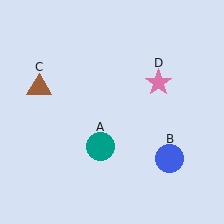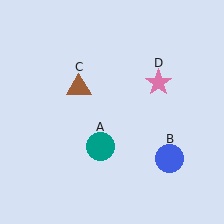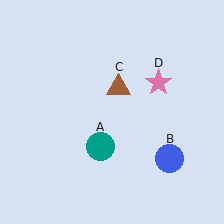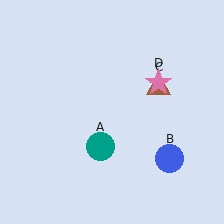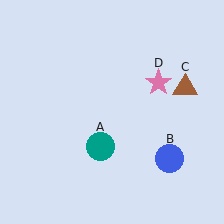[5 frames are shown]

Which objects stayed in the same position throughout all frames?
Teal circle (object A) and blue circle (object B) and pink star (object D) remained stationary.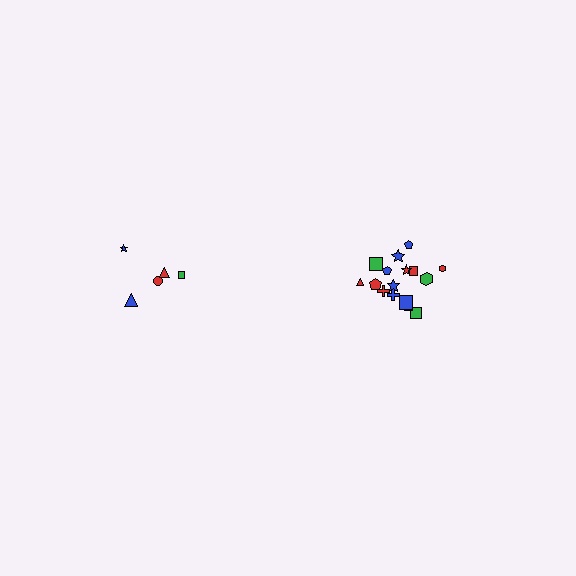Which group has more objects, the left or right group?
The right group.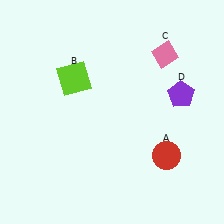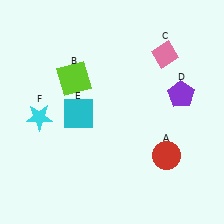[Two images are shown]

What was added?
A cyan square (E), a cyan star (F) were added in Image 2.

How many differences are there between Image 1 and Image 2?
There are 2 differences between the two images.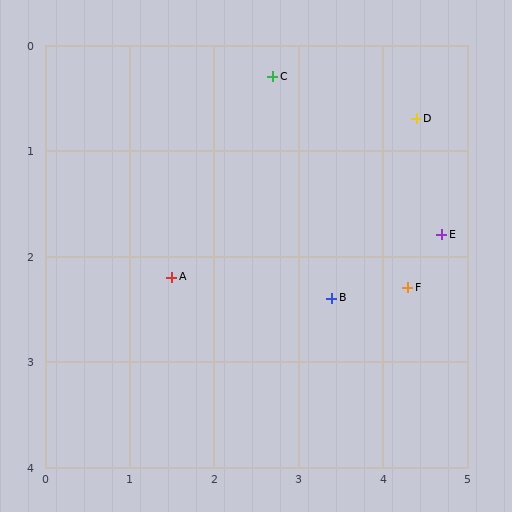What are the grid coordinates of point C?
Point C is at approximately (2.7, 0.3).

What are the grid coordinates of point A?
Point A is at approximately (1.5, 2.2).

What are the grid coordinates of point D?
Point D is at approximately (4.4, 0.7).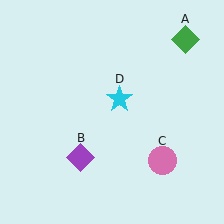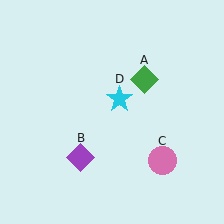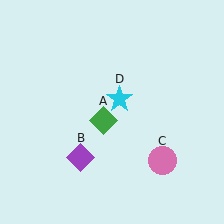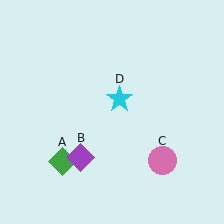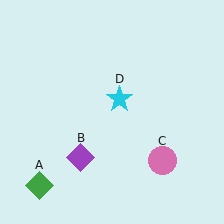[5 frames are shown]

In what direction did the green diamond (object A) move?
The green diamond (object A) moved down and to the left.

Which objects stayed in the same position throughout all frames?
Purple diamond (object B) and pink circle (object C) and cyan star (object D) remained stationary.